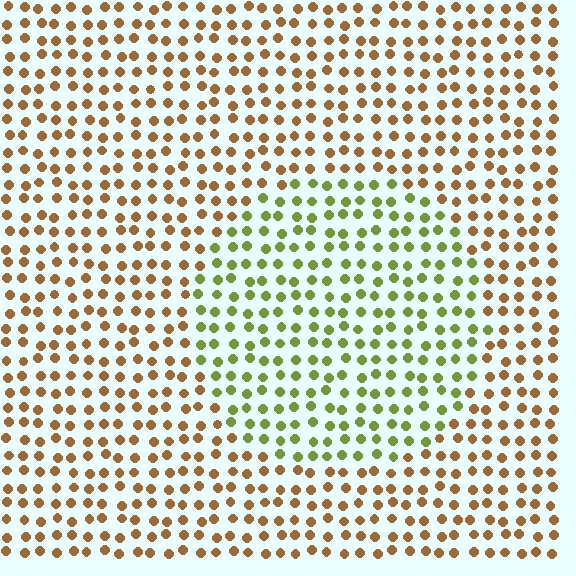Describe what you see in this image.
The image is filled with small brown elements in a uniform arrangement. A circle-shaped region is visible where the elements are tinted to a slightly different hue, forming a subtle color boundary.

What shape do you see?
I see a circle.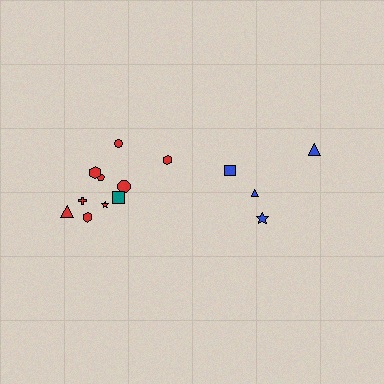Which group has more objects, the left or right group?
The left group.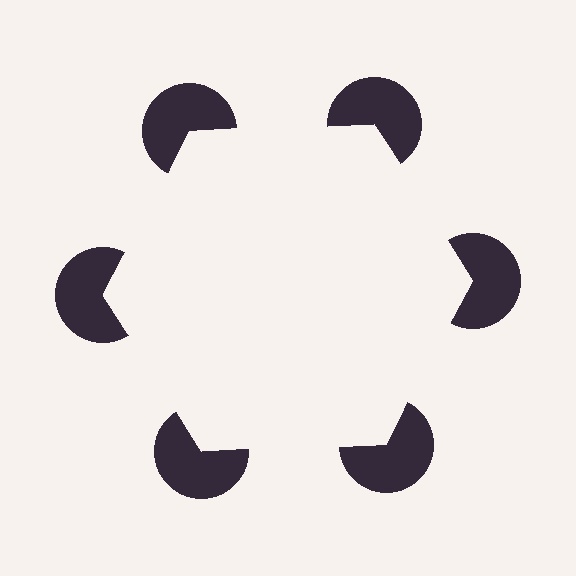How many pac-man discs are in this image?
There are 6 — one at each vertex of the illusory hexagon.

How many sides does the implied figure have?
6 sides.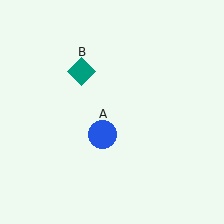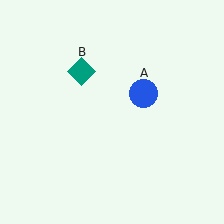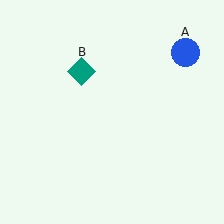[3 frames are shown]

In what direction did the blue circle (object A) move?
The blue circle (object A) moved up and to the right.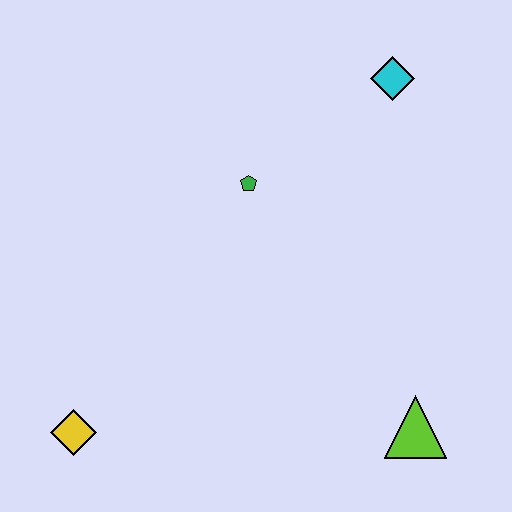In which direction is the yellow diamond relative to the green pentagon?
The yellow diamond is below the green pentagon.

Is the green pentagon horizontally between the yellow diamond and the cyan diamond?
Yes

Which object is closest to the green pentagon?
The cyan diamond is closest to the green pentagon.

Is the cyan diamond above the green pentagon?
Yes